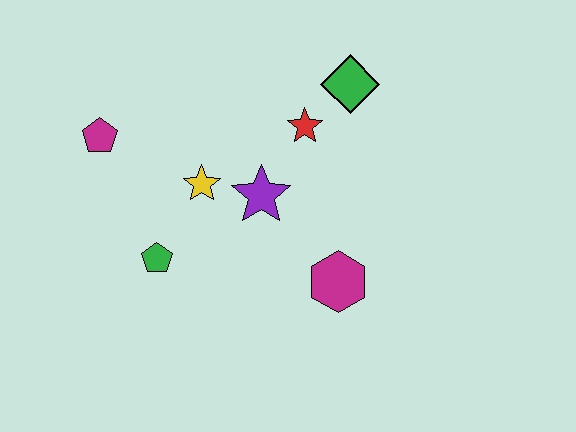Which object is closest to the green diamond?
The red star is closest to the green diamond.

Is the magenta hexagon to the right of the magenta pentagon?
Yes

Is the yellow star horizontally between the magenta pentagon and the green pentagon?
No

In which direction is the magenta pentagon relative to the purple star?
The magenta pentagon is to the left of the purple star.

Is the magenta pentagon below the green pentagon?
No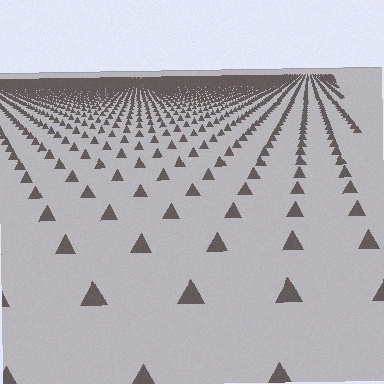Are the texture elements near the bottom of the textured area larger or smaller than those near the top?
Larger. Near the bottom, elements are closer to the viewer and appear at a bigger on-screen size.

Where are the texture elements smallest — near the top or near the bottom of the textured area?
Near the top.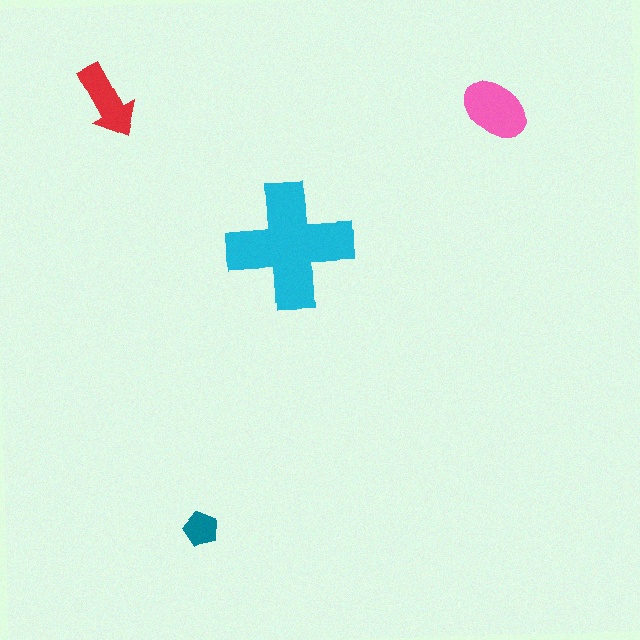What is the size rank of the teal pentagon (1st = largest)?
4th.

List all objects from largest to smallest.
The cyan cross, the pink ellipse, the red arrow, the teal pentagon.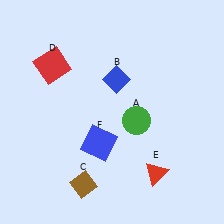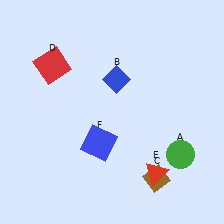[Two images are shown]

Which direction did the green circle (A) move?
The green circle (A) moved right.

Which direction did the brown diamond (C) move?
The brown diamond (C) moved right.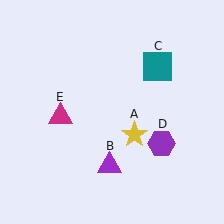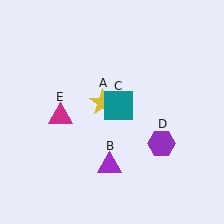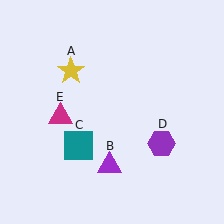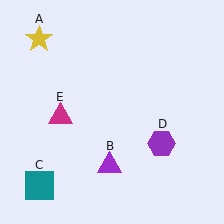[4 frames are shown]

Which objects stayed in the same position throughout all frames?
Purple triangle (object B) and purple hexagon (object D) and magenta triangle (object E) remained stationary.